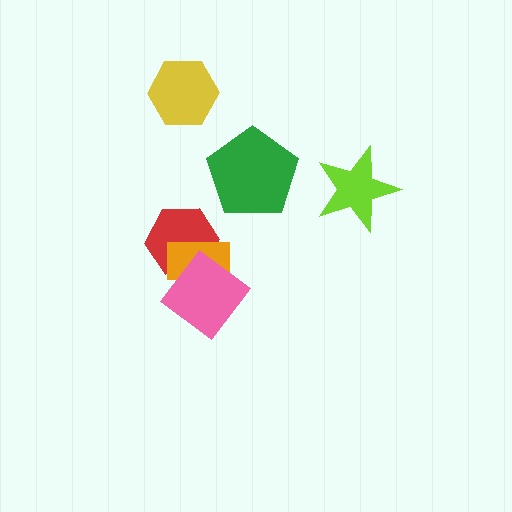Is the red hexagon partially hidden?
Yes, it is partially covered by another shape.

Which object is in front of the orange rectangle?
The pink diamond is in front of the orange rectangle.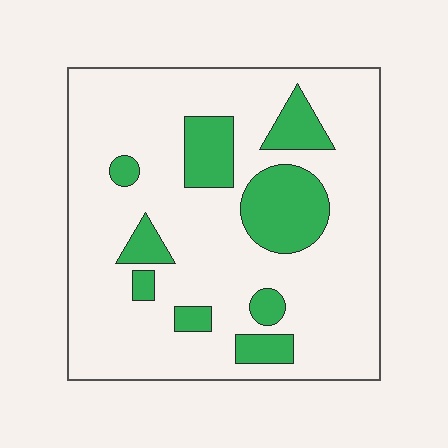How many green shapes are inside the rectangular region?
9.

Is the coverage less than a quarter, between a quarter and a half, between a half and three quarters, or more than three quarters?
Less than a quarter.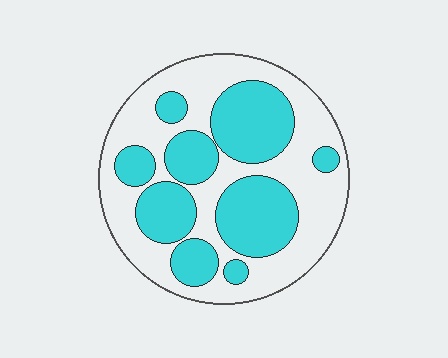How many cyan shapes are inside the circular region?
9.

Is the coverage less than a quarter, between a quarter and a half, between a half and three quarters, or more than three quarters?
Between a quarter and a half.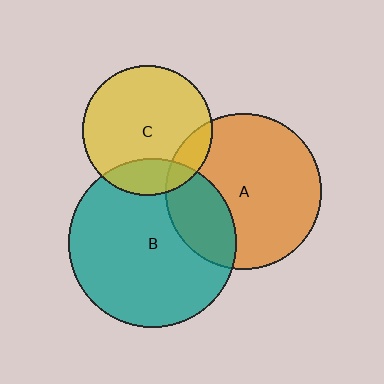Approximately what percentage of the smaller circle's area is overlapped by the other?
Approximately 20%.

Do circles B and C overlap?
Yes.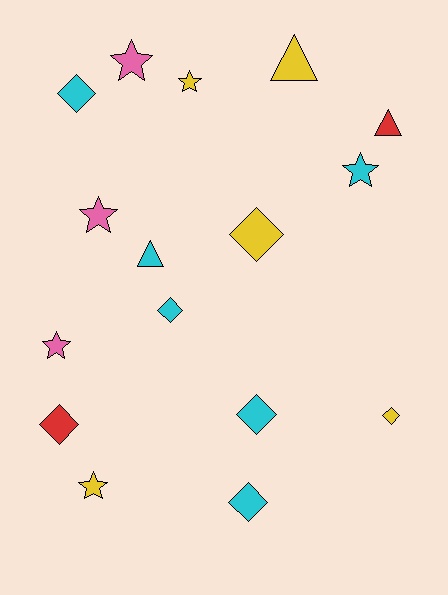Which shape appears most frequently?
Diamond, with 7 objects.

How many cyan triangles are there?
There is 1 cyan triangle.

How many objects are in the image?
There are 16 objects.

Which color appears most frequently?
Cyan, with 6 objects.